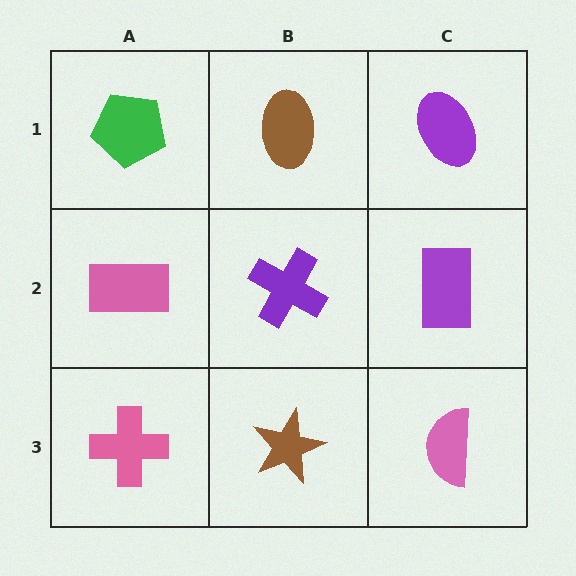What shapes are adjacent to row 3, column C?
A purple rectangle (row 2, column C), a brown star (row 3, column B).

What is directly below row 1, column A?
A pink rectangle.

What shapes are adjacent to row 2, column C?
A purple ellipse (row 1, column C), a pink semicircle (row 3, column C), a purple cross (row 2, column B).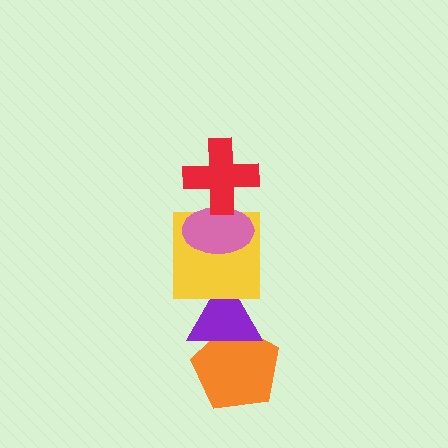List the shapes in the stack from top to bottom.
From top to bottom: the red cross, the pink ellipse, the yellow square, the purple triangle, the orange pentagon.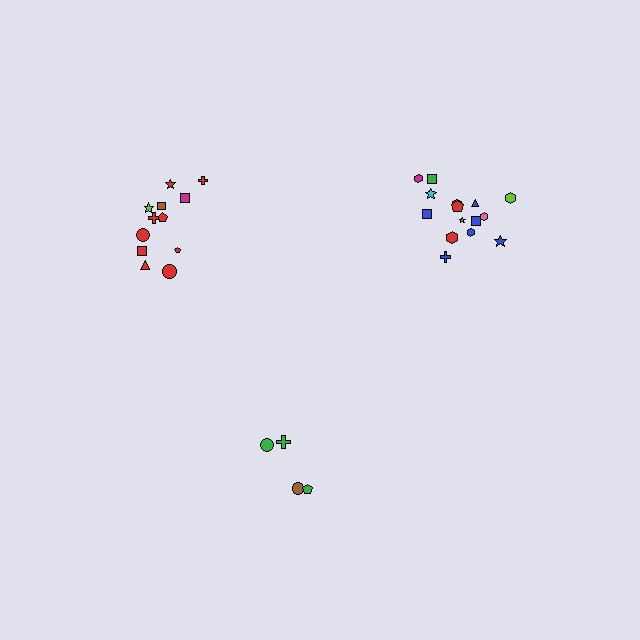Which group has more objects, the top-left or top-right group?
The top-right group.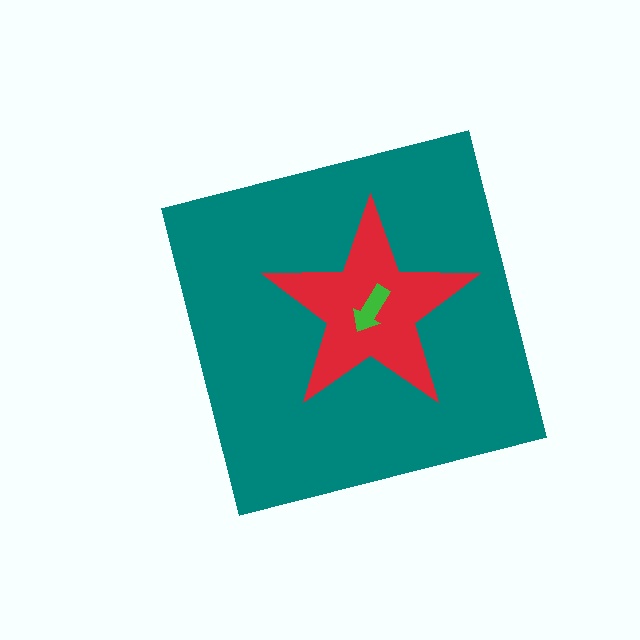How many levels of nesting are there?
3.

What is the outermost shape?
The teal square.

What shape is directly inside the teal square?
The red star.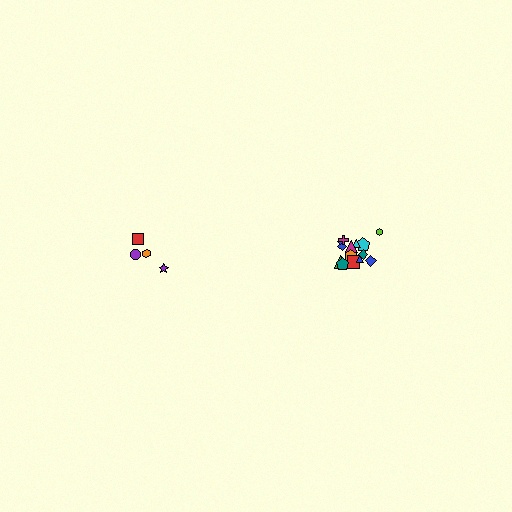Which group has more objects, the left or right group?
The right group.